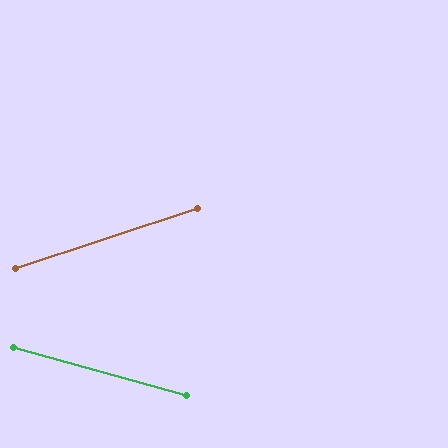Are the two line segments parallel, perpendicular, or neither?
Neither parallel nor perpendicular — they differ by about 34°.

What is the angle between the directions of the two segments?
Approximately 34 degrees.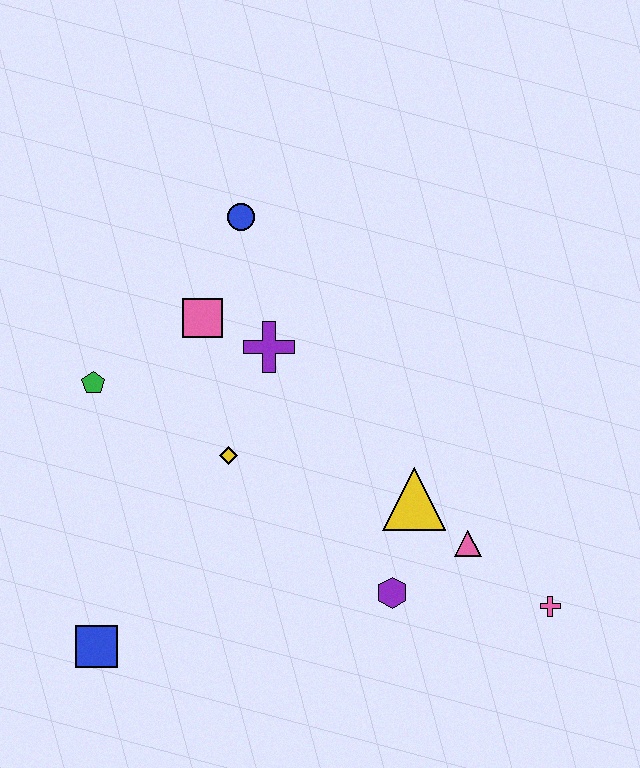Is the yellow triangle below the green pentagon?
Yes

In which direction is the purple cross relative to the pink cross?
The purple cross is to the left of the pink cross.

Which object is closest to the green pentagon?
The pink square is closest to the green pentagon.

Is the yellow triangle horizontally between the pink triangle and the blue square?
Yes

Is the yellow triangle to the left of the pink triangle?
Yes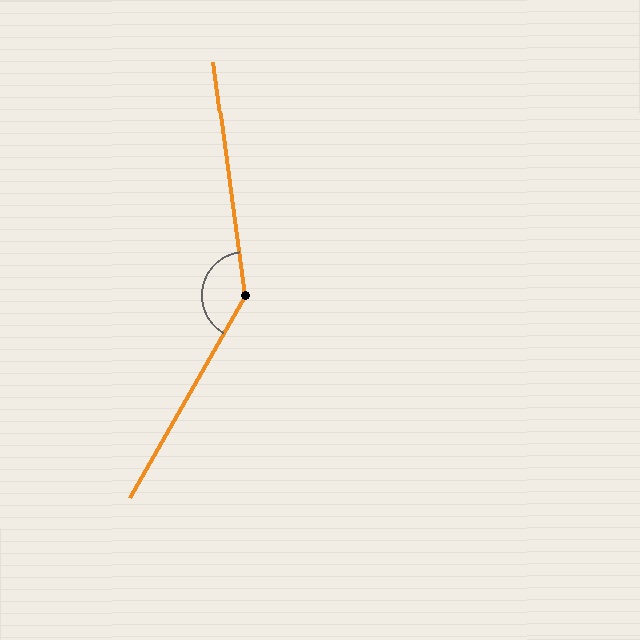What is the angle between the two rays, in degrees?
Approximately 143 degrees.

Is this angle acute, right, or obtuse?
It is obtuse.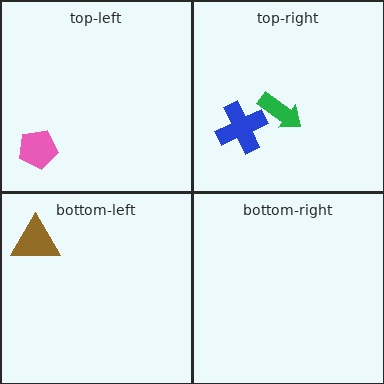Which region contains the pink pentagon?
The top-left region.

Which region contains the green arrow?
The top-right region.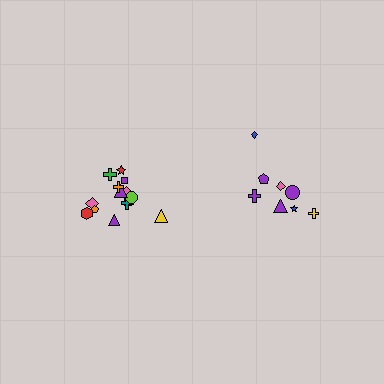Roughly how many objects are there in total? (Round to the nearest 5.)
Roughly 25 objects in total.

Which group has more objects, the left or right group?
The left group.